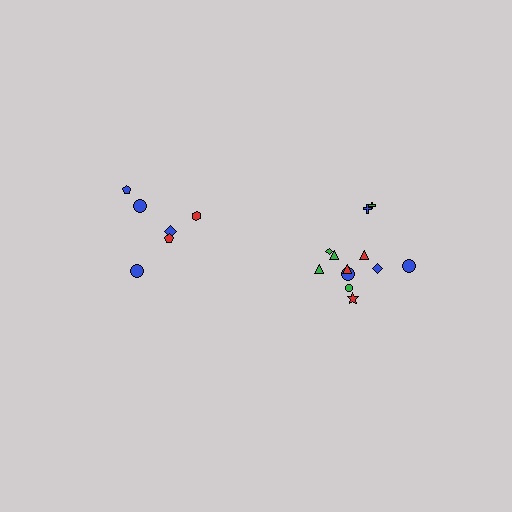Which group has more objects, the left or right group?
The right group.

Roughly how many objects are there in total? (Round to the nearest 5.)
Roughly 20 objects in total.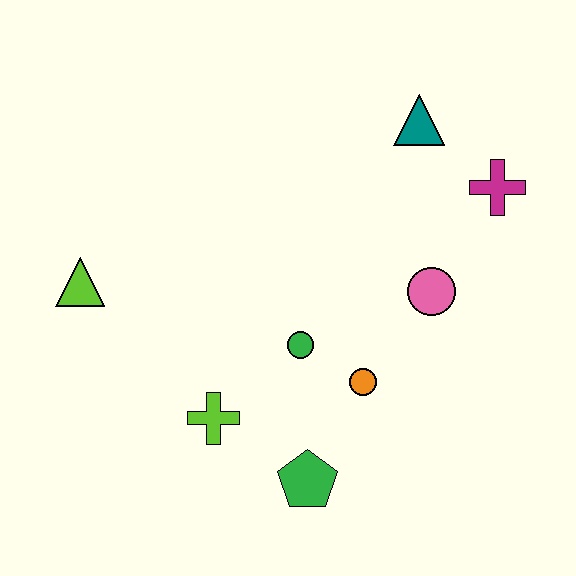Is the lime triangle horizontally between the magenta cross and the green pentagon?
No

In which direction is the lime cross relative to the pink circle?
The lime cross is to the left of the pink circle.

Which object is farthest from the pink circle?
The lime triangle is farthest from the pink circle.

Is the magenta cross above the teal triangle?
No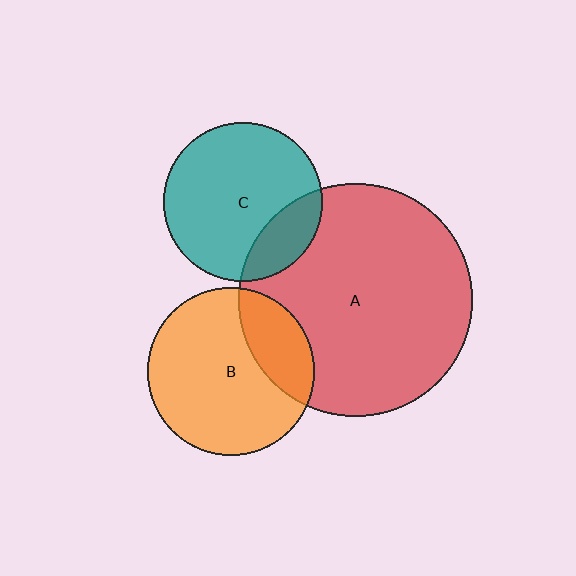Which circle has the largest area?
Circle A (red).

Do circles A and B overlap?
Yes.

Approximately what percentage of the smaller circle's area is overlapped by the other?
Approximately 25%.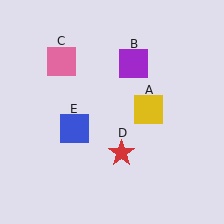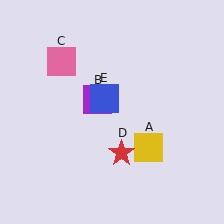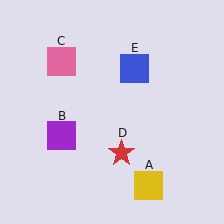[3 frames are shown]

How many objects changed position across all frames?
3 objects changed position: yellow square (object A), purple square (object B), blue square (object E).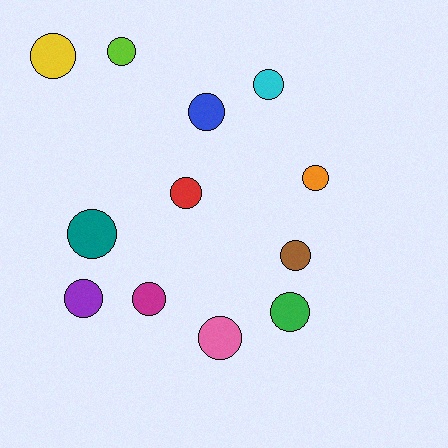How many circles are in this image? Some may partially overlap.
There are 12 circles.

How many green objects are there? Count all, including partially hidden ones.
There is 1 green object.